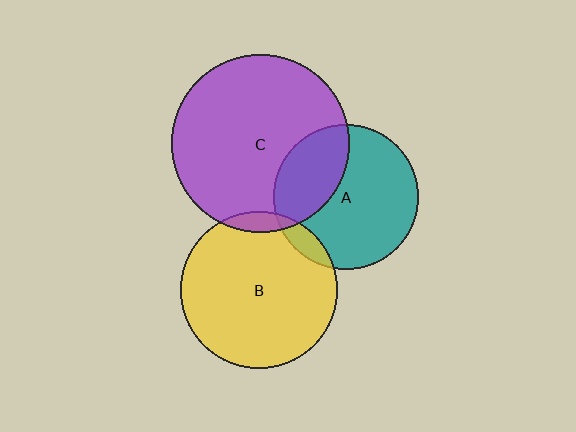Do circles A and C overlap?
Yes.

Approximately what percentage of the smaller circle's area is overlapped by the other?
Approximately 30%.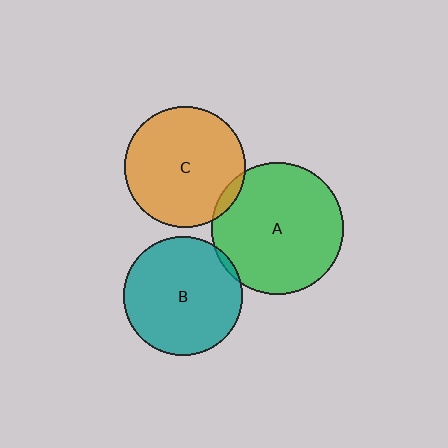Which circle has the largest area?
Circle A (green).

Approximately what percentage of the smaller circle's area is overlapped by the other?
Approximately 5%.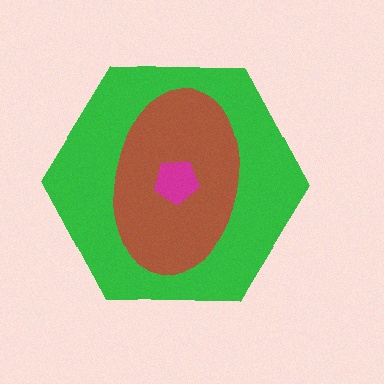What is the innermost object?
The magenta pentagon.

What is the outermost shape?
The green hexagon.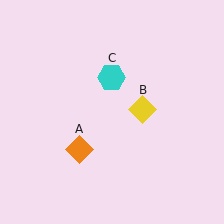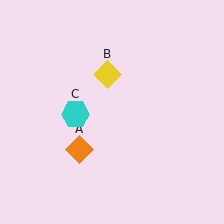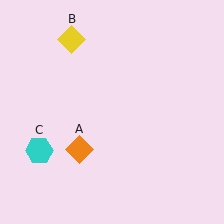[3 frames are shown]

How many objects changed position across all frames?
2 objects changed position: yellow diamond (object B), cyan hexagon (object C).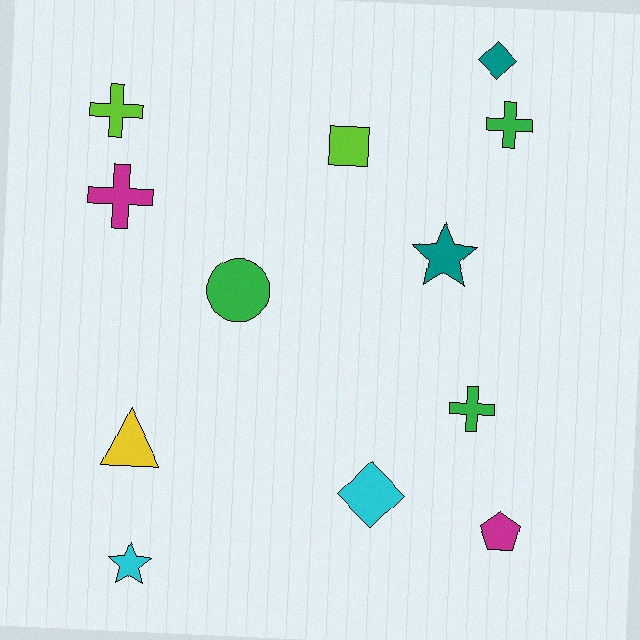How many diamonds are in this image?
There are 2 diamonds.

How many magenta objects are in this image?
There are 2 magenta objects.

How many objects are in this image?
There are 12 objects.